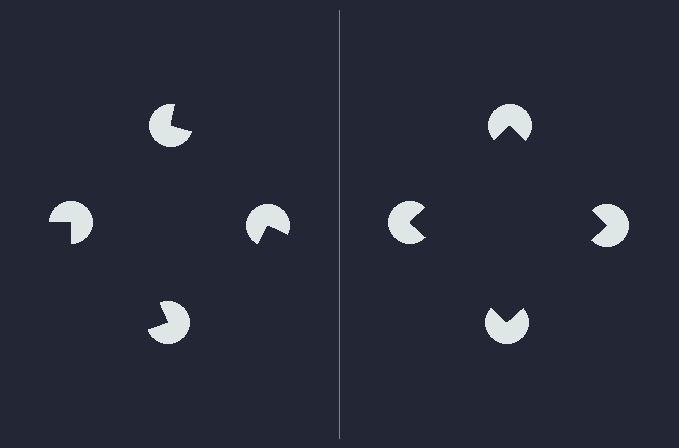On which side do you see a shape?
An illusory square appears on the right side. On the left side the wedge cuts are rotated, so no coherent shape forms.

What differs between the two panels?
The pac-man discs are positioned identically on both sides; only the wedge orientations differ. On the right they align to a square; on the left they are misaligned.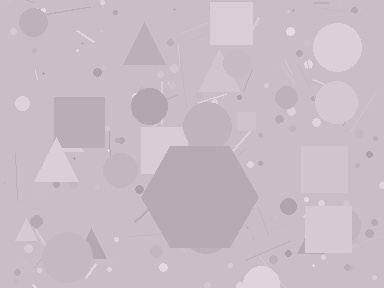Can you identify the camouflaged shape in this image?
The camouflaged shape is a hexagon.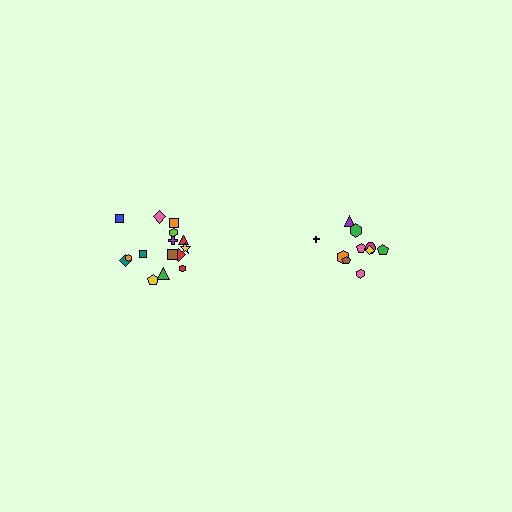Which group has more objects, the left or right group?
The left group.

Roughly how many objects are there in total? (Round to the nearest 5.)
Roughly 25 objects in total.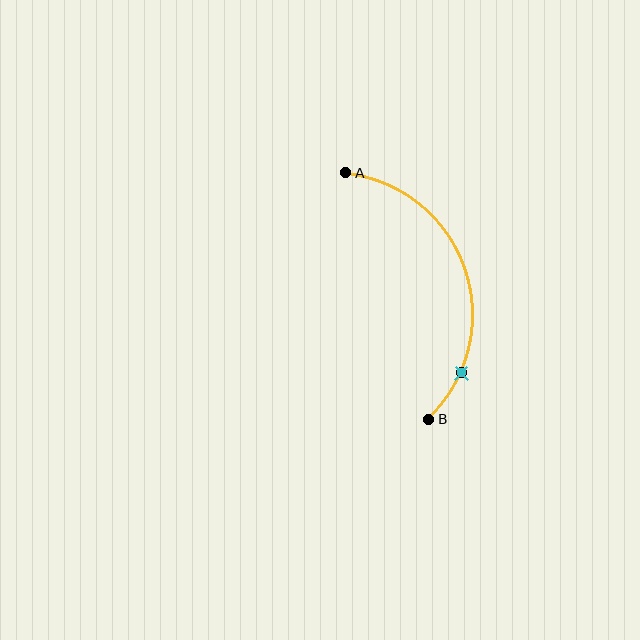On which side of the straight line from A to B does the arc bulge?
The arc bulges to the right of the straight line connecting A and B.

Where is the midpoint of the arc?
The arc midpoint is the point on the curve farthest from the straight line joining A and B. It sits to the right of that line.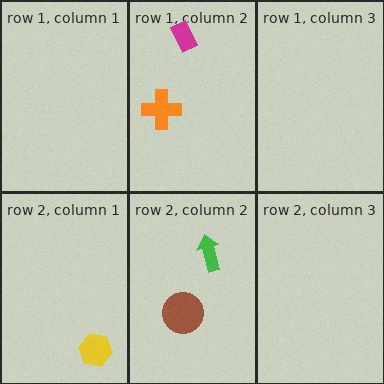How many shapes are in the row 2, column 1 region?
1.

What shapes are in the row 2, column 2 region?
The green arrow, the brown circle.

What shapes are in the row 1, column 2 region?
The magenta rectangle, the orange cross.